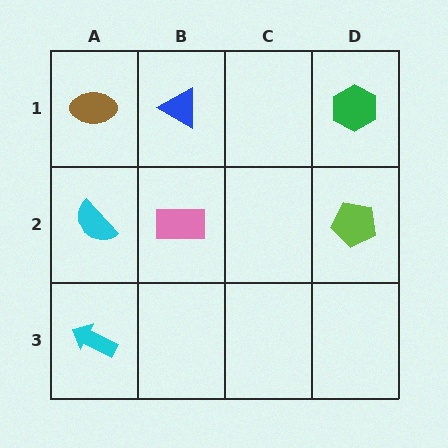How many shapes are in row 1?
3 shapes.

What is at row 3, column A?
A cyan arrow.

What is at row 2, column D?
A lime pentagon.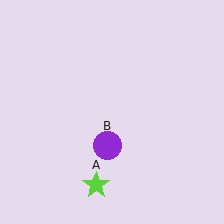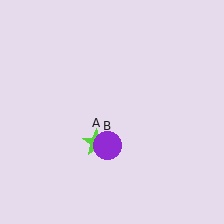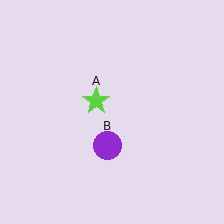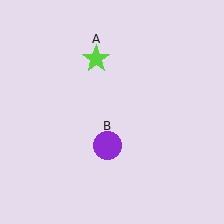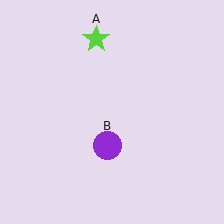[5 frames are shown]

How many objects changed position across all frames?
1 object changed position: lime star (object A).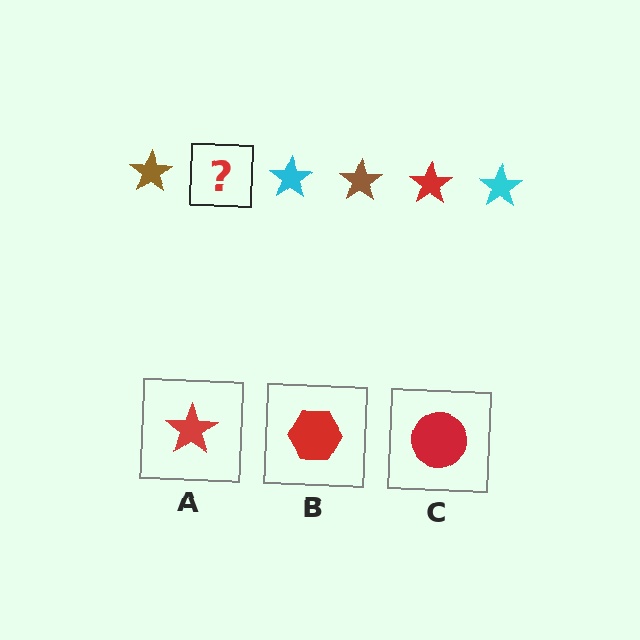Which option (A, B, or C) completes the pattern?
A.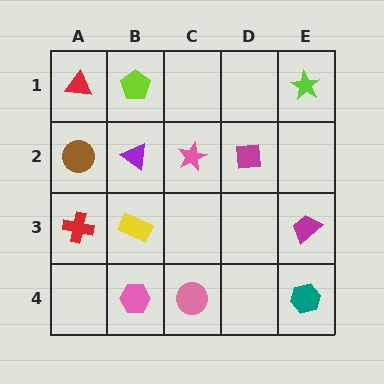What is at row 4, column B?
A pink hexagon.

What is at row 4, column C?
A pink circle.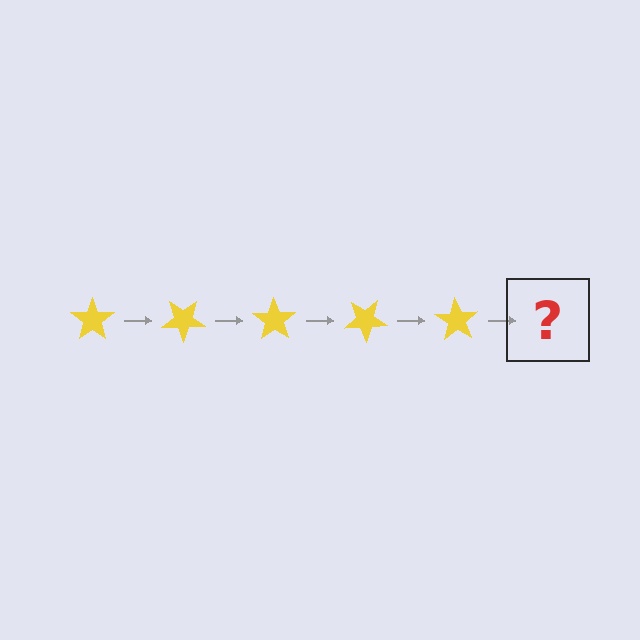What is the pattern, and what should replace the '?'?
The pattern is that the star rotates 35 degrees each step. The '?' should be a yellow star rotated 175 degrees.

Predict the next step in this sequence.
The next step is a yellow star rotated 175 degrees.